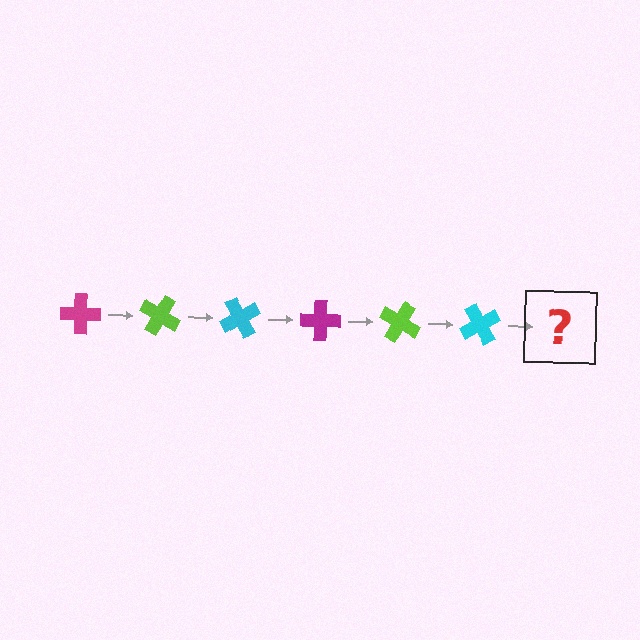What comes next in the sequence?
The next element should be a magenta cross, rotated 180 degrees from the start.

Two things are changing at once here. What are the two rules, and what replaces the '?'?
The two rules are that it rotates 30 degrees each step and the color cycles through magenta, lime, and cyan. The '?' should be a magenta cross, rotated 180 degrees from the start.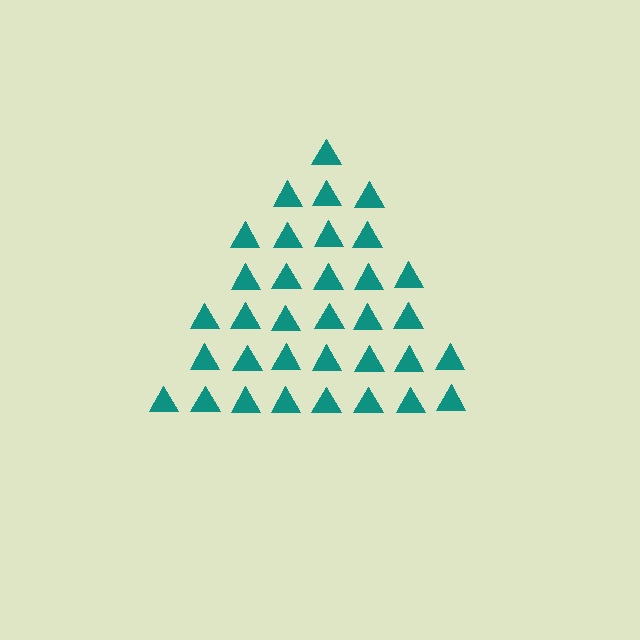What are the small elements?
The small elements are triangles.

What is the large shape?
The large shape is a triangle.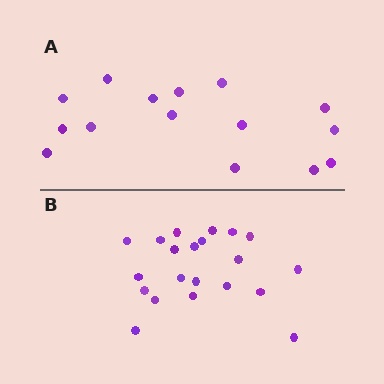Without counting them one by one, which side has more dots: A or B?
Region B (the bottom region) has more dots.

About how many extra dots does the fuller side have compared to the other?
Region B has about 6 more dots than region A.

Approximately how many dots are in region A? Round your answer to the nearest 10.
About 20 dots. (The exact count is 15, which rounds to 20.)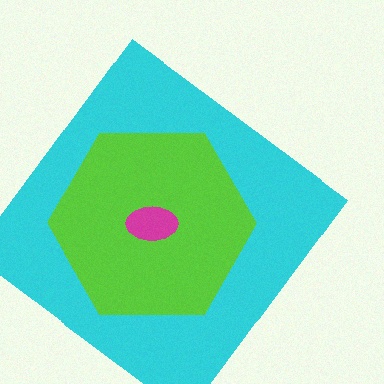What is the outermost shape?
The cyan diamond.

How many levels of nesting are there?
3.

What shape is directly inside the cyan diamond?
The lime hexagon.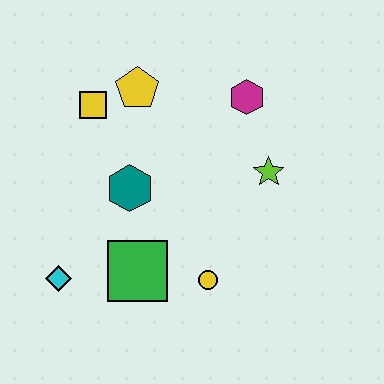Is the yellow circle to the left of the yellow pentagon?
No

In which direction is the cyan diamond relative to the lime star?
The cyan diamond is to the left of the lime star.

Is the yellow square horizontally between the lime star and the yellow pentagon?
No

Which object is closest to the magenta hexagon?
The lime star is closest to the magenta hexagon.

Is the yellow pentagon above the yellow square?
Yes